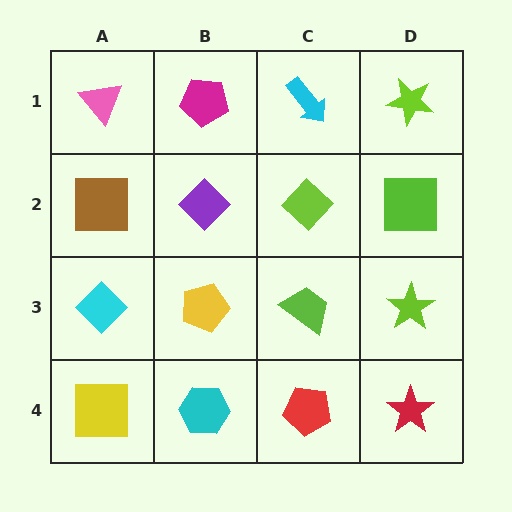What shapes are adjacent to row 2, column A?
A pink triangle (row 1, column A), a cyan diamond (row 3, column A), a purple diamond (row 2, column B).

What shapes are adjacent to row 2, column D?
A lime star (row 1, column D), a lime star (row 3, column D), a lime diamond (row 2, column C).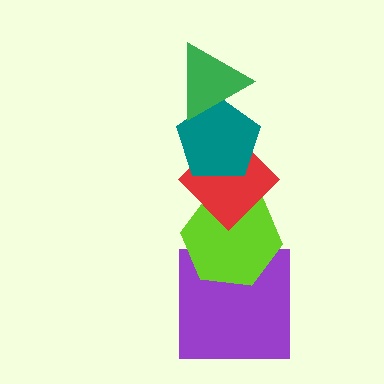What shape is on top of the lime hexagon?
The red diamond is on top of the lime hexagon.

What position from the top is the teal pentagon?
The teal pentagon is 2nd from the top.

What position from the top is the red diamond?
The red diamond is 3rd from the top.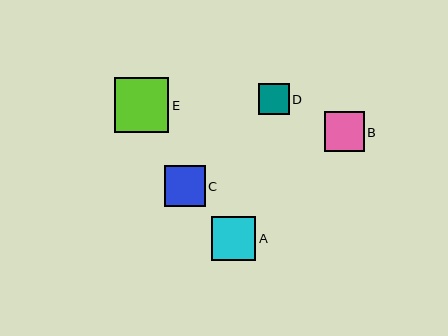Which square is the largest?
Square E is the largest with a size of approximately 54 pixels.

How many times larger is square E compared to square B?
Square E is approximately 1.4 times the size of square B.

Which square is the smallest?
Square D is the smallest with a size of approximately 31 pixels.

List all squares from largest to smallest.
From largest to smallest: E, A, C, B, D.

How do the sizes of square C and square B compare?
Square C and square B are approximately the same size.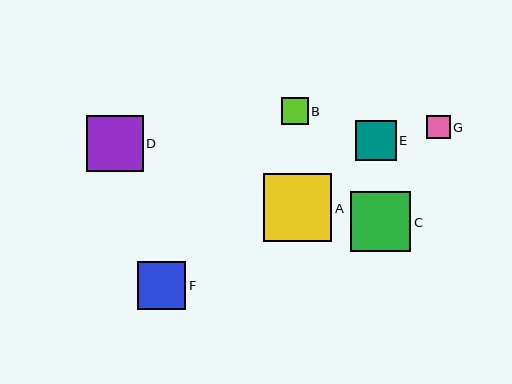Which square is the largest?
Square A is the largest with a size of approximately 68 pixels.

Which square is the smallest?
Square G is the smallest with a size of approximately 23 pixels.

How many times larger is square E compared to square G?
Square E is approximately 1.7 times the size of square G.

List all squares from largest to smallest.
From largest to smallest: A, C, D, F, E, B, G.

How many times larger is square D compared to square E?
Square D is approximately 1.4 times the size of square E.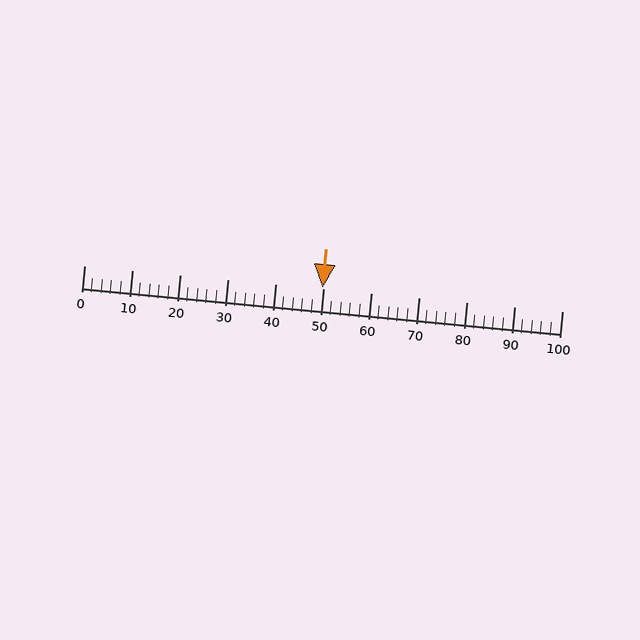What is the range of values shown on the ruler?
The ruler shows values from 0 to 100.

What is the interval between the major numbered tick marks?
The major tick marks are spaced 10 units apart.